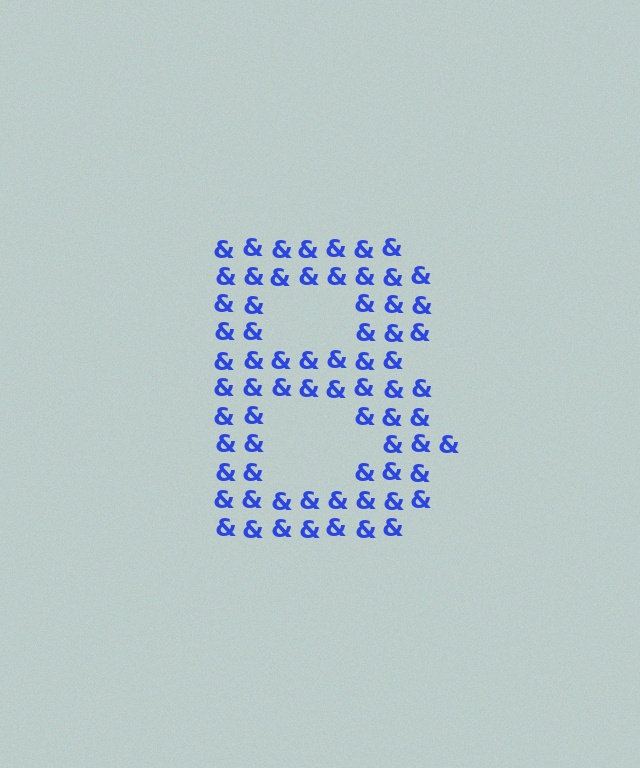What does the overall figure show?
The overall figure shows the letter B.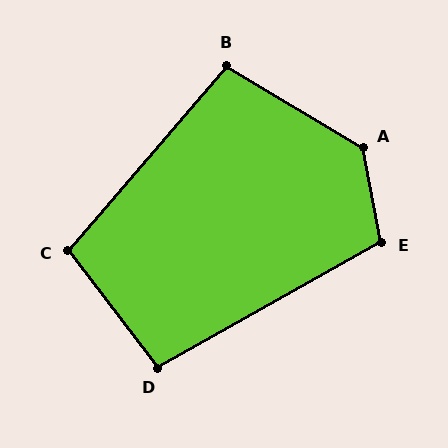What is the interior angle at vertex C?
Approximately 102 degrees (obtuse).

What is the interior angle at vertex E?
Approximately 108 degrees (obtuse).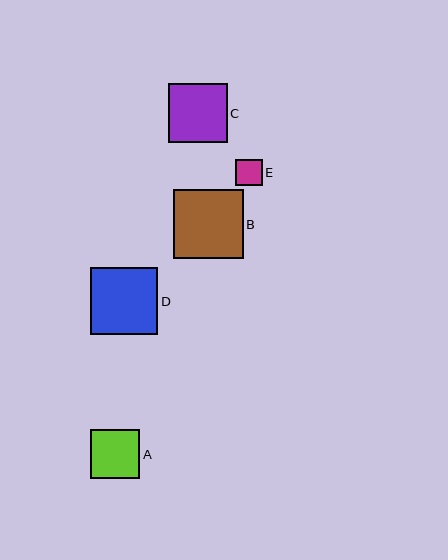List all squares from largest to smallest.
From largest to smallest: B, D, C, A, E.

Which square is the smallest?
Square E is the smallest with a size of approximately 26 pixels.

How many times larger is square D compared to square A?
Square D is approximately 1.4 times the size of square A.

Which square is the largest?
Square B is the largest with a size of approximately 69 pixels.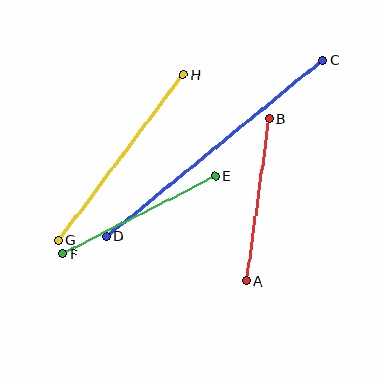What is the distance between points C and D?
The distance is approximately 279 pixels.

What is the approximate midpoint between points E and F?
The midpoint is at approximately (139, 215) pixels.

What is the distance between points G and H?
The distance is approximately 208 pixels.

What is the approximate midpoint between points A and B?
The midpoint is at approximately (258, 200) pixels.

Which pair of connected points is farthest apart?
Points C and D are farthest apart.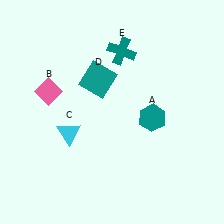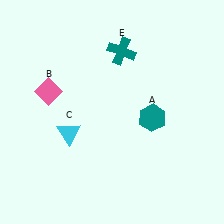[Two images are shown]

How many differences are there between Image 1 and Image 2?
There is 1 difference between the two images.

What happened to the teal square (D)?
The teal square (D) was removed in Image 2. It was in the top-left area of Image 1.